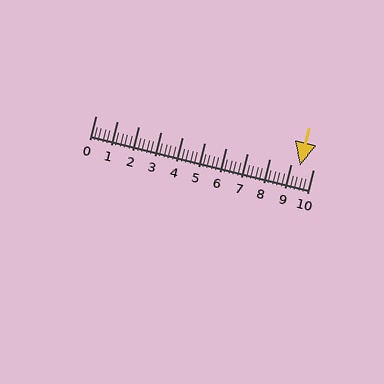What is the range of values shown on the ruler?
The ruler shows values from 0 to 10.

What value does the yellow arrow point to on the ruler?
The yellow arrow points to approximately 9.4.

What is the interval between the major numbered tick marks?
The major tick marks are spaced 1 units apart.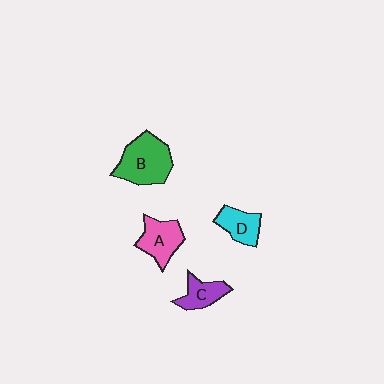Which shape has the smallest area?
Shape C (purple).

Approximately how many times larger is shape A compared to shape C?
Approximately 1.3 times.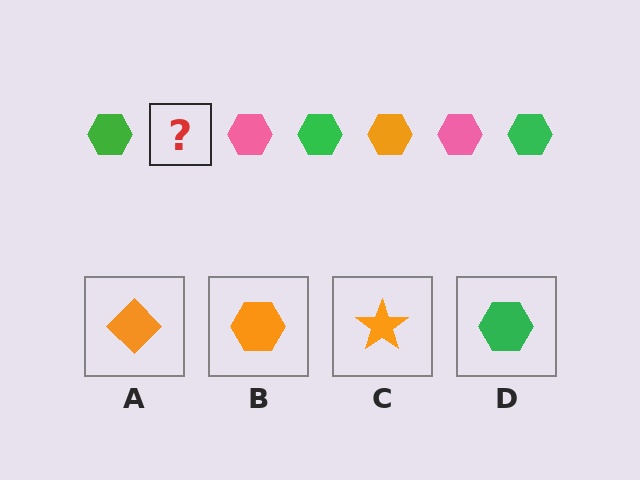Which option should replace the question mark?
Option B.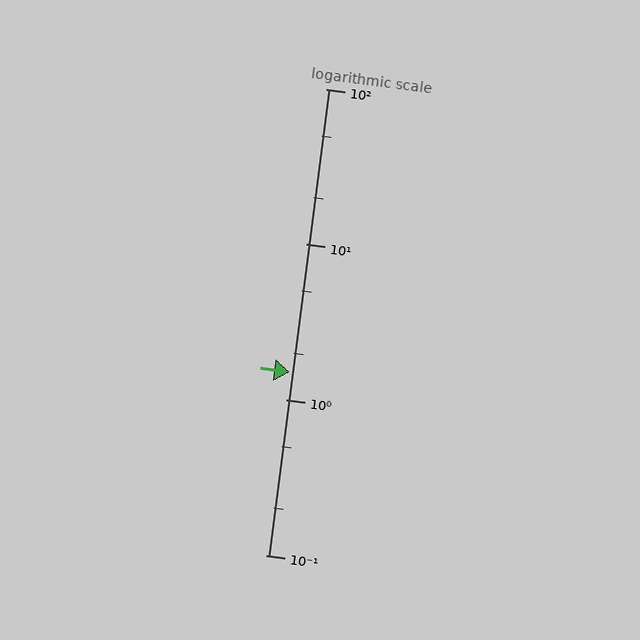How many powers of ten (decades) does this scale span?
The scale spans 3 decades, from 0.1 to 100.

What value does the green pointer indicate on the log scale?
The pointer indicates approximately 1.5.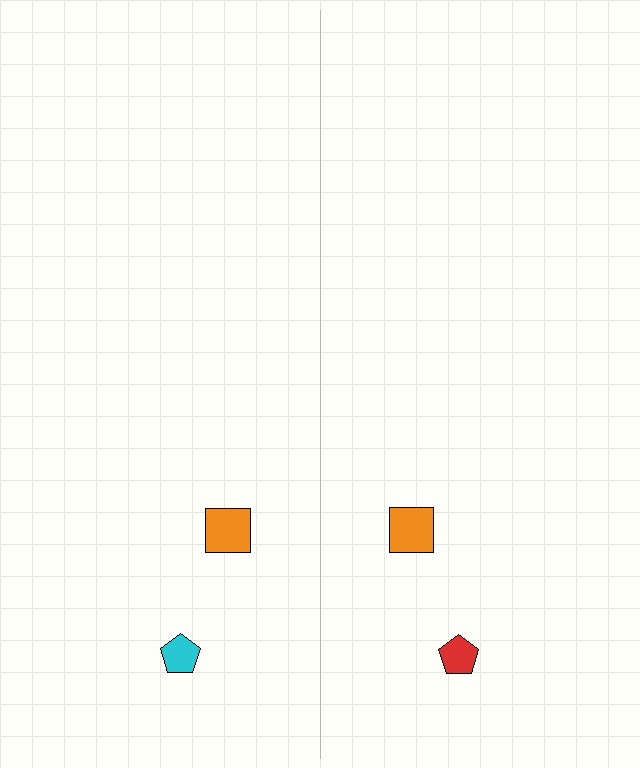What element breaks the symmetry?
The red pentagon on the right side breaks the symmetry — its mirror counterpart is cyan.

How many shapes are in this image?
There are 4 shapes in this image.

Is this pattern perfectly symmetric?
No, the pattern is not perfectly symmetric. The red pentagon on the right side breaks the symmetry — its mirror counterpart is cyan.